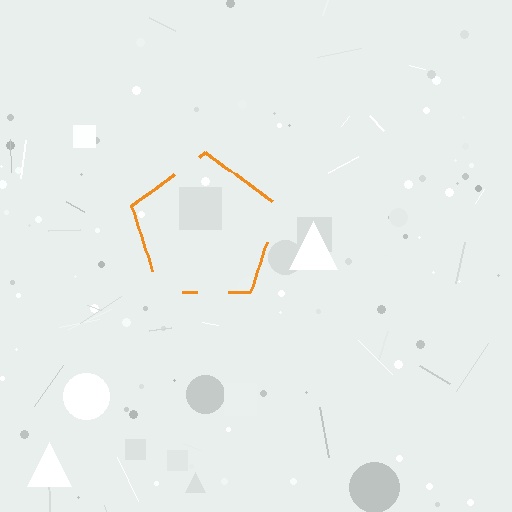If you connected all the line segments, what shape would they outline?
They would outline a pentagon.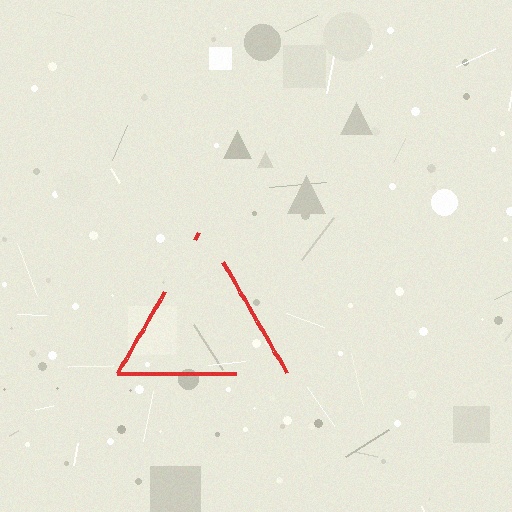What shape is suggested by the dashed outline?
The dashed outline suggests a triangle.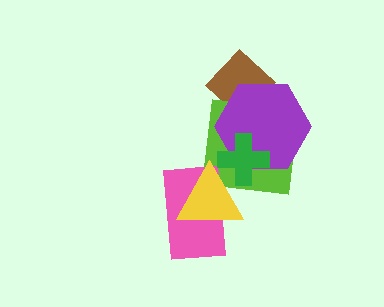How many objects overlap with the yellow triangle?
3 objects overlap with the yellow triangle.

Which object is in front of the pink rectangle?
The yellow triangle is in front of the pink rectangle.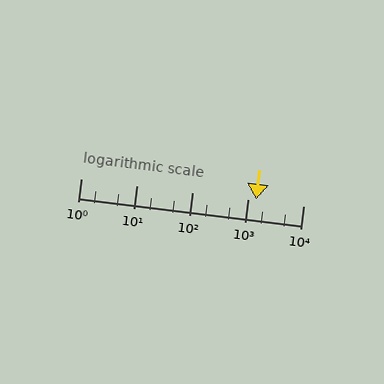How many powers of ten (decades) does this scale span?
The scale spans 4 decades, from 1 to 10000.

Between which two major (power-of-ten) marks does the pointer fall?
The pointer is between 1000 and 10000.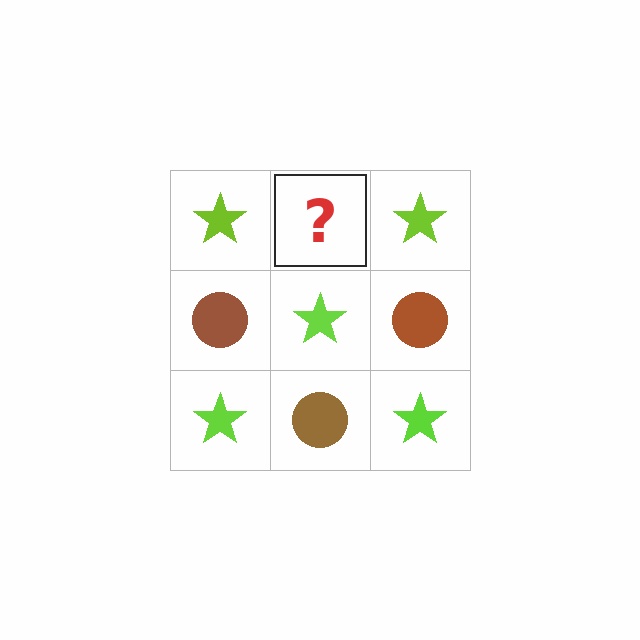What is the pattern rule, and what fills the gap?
The rule is that it alternates lime star and brown circle in a checkerboard pattern. The gap should be filled with a brown circle.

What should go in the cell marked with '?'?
The missing cell should contain a brown circle.